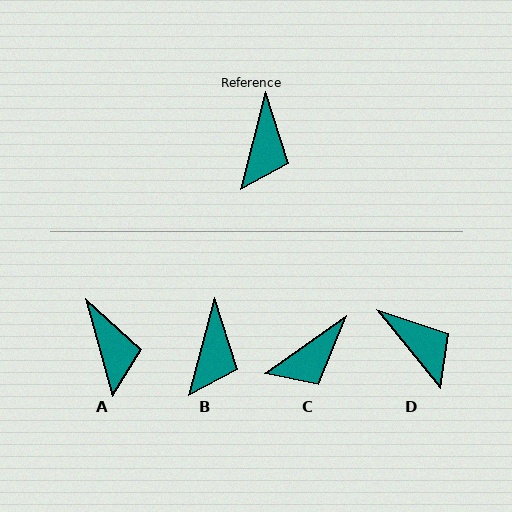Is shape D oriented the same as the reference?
No, it is off by about 54 degrees.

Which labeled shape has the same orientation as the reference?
B.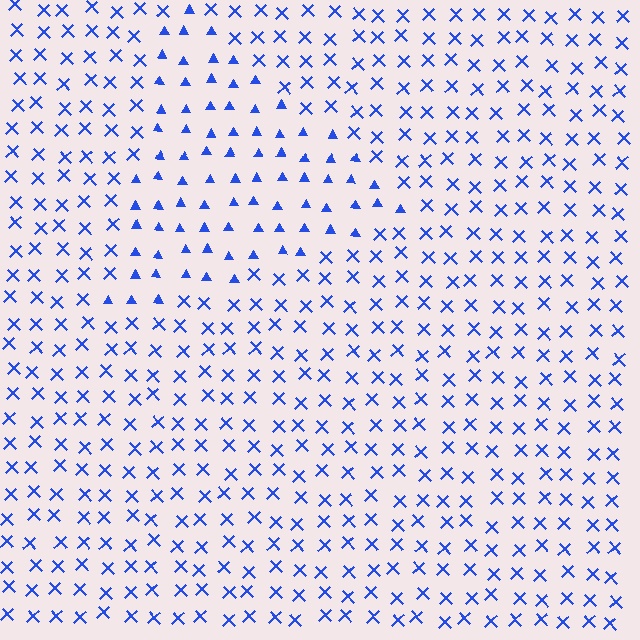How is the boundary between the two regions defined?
The boundary is defined by a change in element shape: triangles inside vs. X marks outside. All elements share the same color and spacing.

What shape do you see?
I see a triangle.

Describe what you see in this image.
The image is filled with small blue elements arranged in a uniform grid. A triangle-shaped region contains triangles, while the surrounding area contains X marks. The boundary is defined purely by the change in element shape.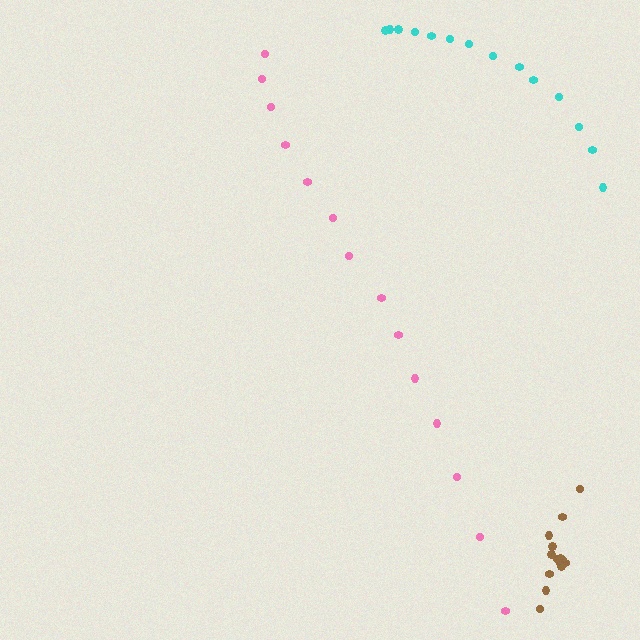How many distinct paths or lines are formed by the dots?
There are 3 distinct paths.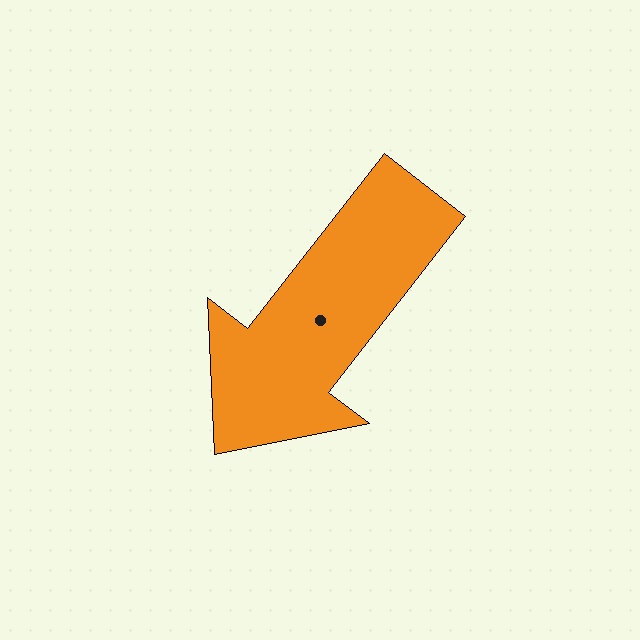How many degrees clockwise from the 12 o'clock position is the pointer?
Approximately 218 degrees.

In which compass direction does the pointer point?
Southwest.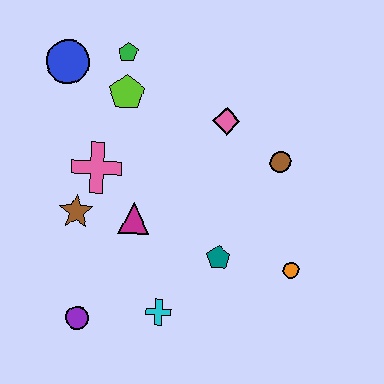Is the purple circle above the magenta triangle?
No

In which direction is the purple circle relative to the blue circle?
The purple circle is below the blue circle.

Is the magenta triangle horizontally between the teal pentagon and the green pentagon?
Yes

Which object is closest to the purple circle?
The cyan cross is closest to the purple circle.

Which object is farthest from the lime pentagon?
The orange circle is farthest from the lime pentagon.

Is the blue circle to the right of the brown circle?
No